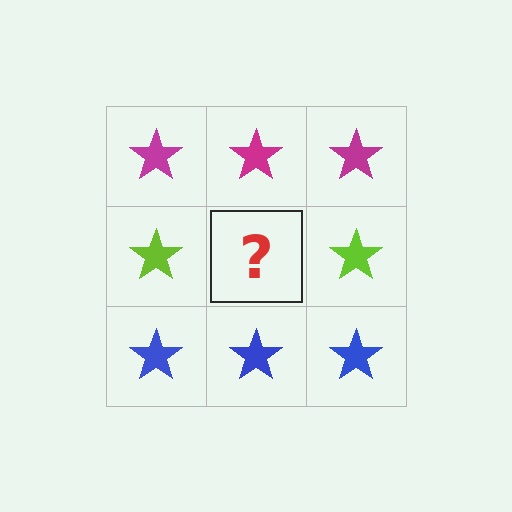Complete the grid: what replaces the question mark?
The question mark should be replaced with a lime star.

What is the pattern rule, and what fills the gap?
The rule is that each row has a consistent color. The gap should be filled with a lime star.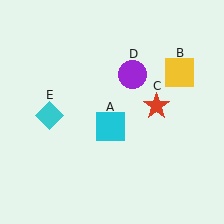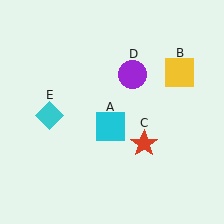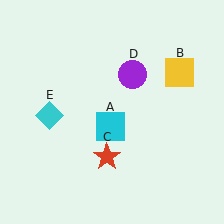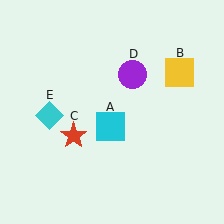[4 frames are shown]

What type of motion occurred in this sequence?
The red star (object C) rotated clockwise around the center of the scene.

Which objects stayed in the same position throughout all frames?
Cyan square (object A) and yellow square (object B) and purple circle (object D) and cyan diamond (object E) remained stationary.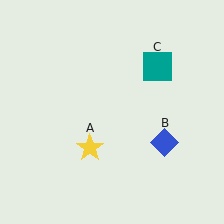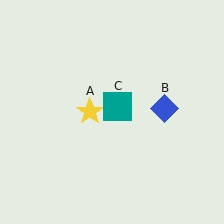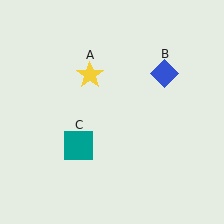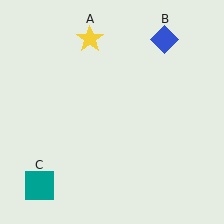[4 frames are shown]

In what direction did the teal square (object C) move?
The teal square (object C) moved down and to the left.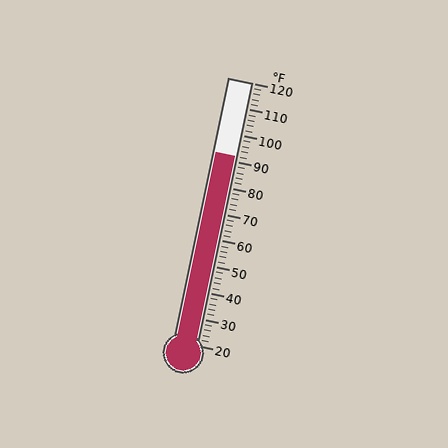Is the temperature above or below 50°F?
The temperature is above 50°F.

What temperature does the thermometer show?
The thermometer shows approximately 92°F.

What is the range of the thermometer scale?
The thermometer scale ranges from 20°F to 120°F.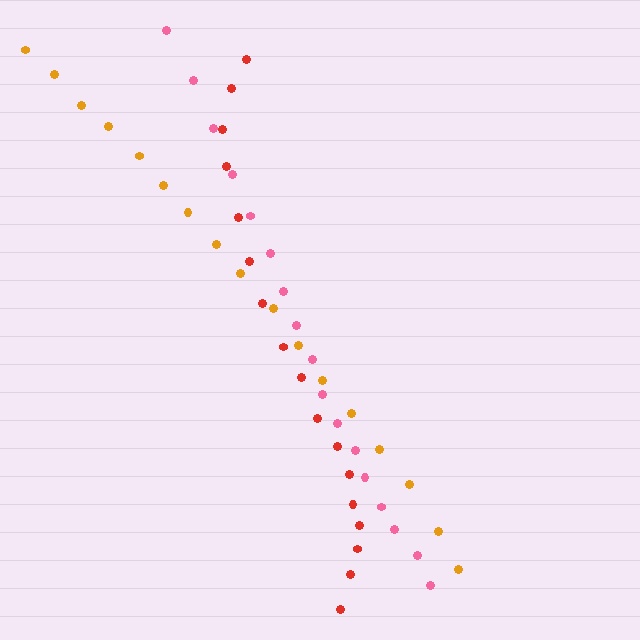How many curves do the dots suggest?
There are 3 distinct paths.